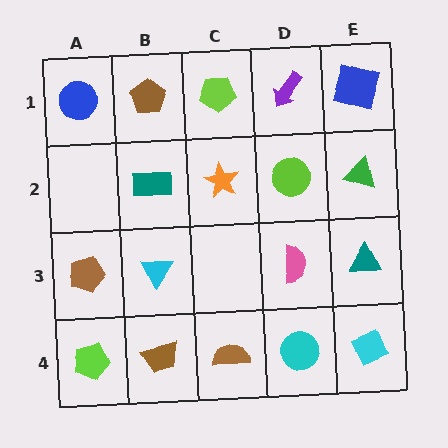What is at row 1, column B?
A brown pentagon.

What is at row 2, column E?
A green triangle.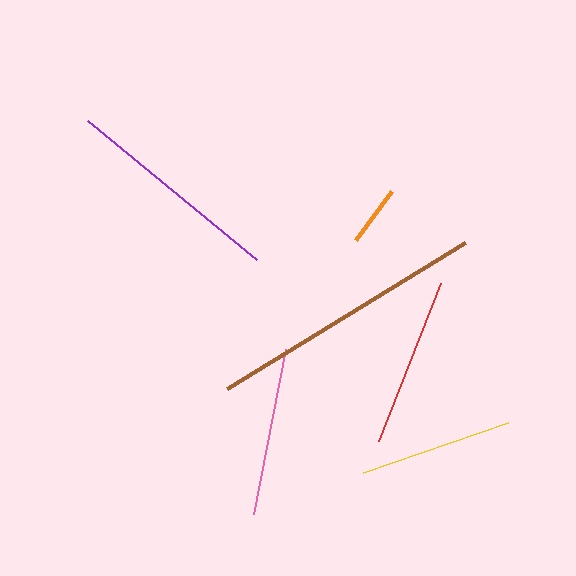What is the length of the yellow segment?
The yellow segment is approximately 153 pixels long.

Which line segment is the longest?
The brown line is the longest at approximately 279 pixels.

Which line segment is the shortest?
The orange line is the shortest at approximately 60 pixels.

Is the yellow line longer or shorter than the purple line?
The purple line is longer than the yellow line.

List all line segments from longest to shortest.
From longest to shortest: brown, purple, red, pink, yellow, orange.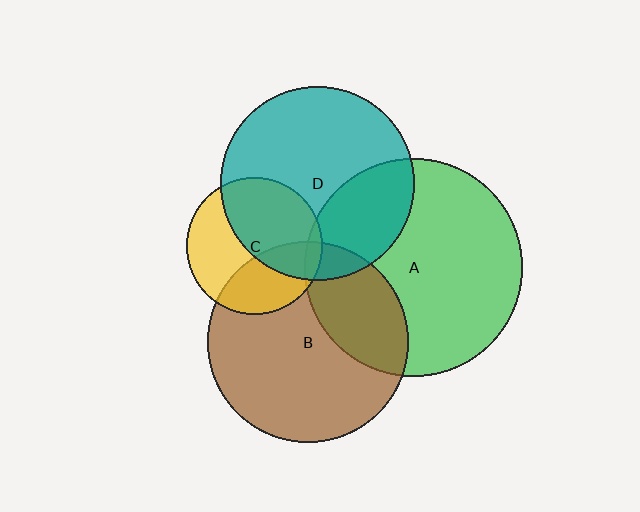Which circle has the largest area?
Circle A (green).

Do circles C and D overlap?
Yes.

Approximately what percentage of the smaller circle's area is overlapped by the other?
Approximately 50%.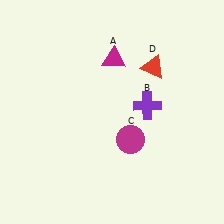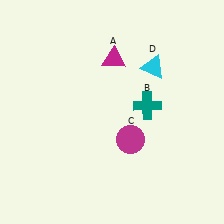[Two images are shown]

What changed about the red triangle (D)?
In Image 1, D is red. In Image 2, it changed to cyan.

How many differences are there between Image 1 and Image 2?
There are 2 differences between the two images.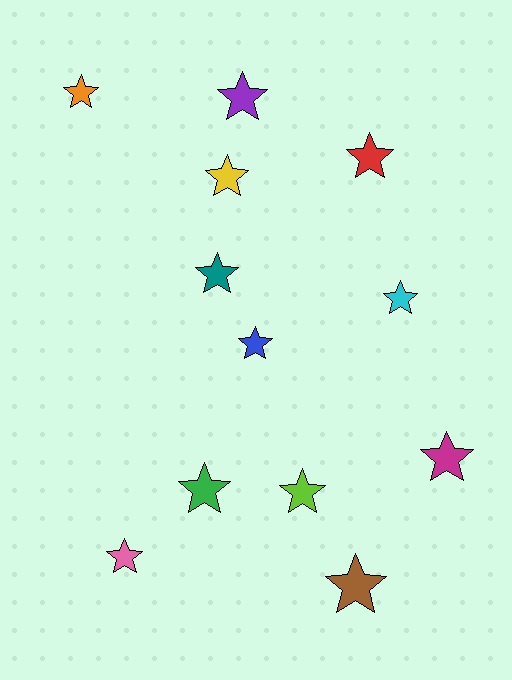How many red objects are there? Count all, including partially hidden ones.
There is 1 red object.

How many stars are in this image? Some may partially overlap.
There are 12 stars.